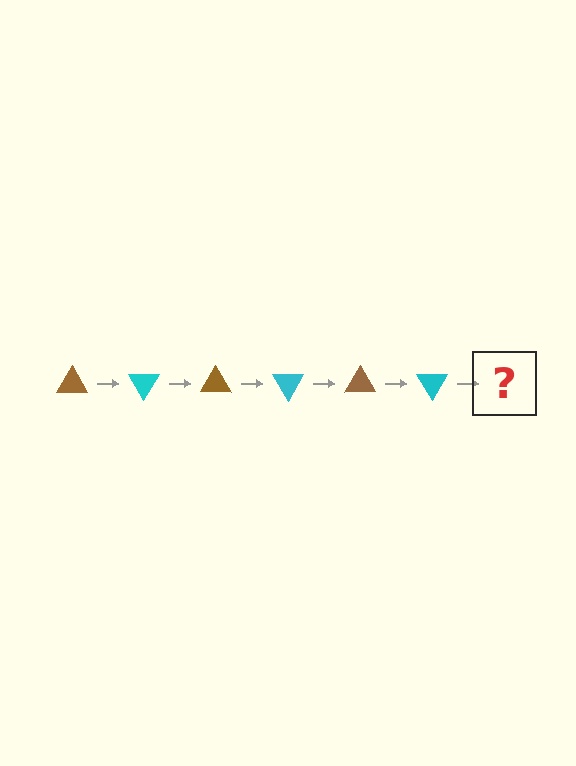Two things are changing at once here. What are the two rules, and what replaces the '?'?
The two rules are that it rotates 60 degrees each step and the color cycles through brown and cyan. The '?' should be a brown triangle, rotated 360 degrees from the start.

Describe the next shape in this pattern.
It should be a brown triangle, rotated 360 degrees from the start.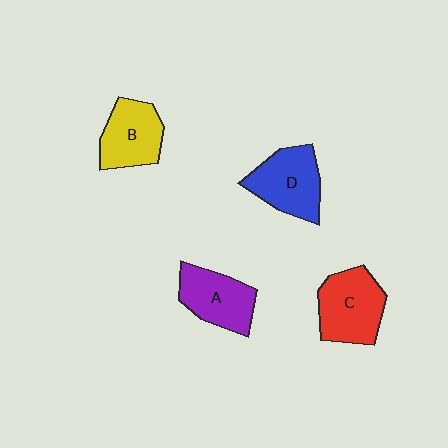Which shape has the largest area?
Shape C (red).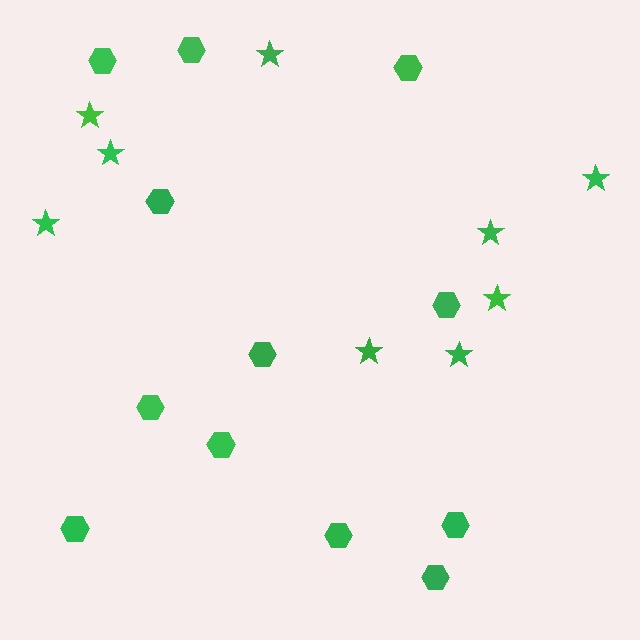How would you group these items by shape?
There are 2 groups: one group of hexagons (12) and one group of stars (9).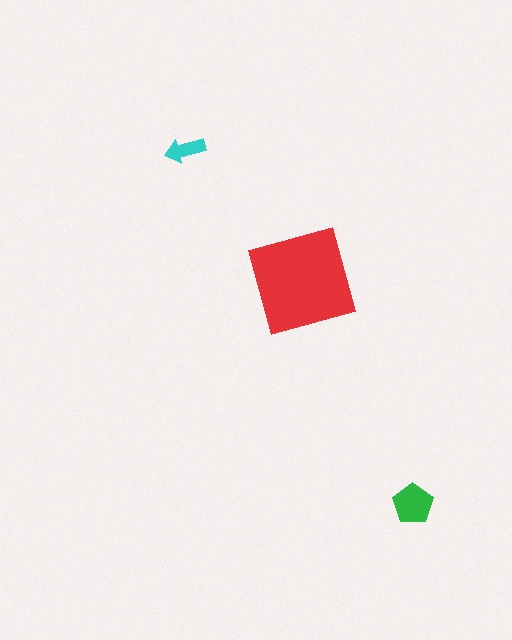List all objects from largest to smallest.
The red diamond, the green pentagon, the cyan arrow.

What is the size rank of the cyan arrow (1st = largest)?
3rd.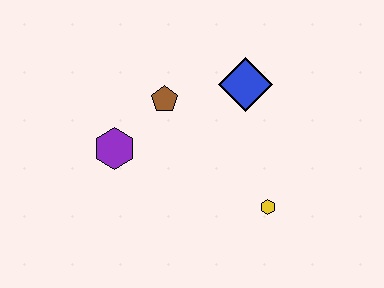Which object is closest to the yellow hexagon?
The blue diamond is closest to the yellow hexagon.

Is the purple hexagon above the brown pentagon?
No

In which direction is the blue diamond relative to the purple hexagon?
The blue diamond is to the right of the purple hexagon.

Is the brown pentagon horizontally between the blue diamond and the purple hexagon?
Yes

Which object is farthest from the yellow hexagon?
The purple hexagon is farthest from the yellow hexagon.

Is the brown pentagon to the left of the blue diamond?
Yes